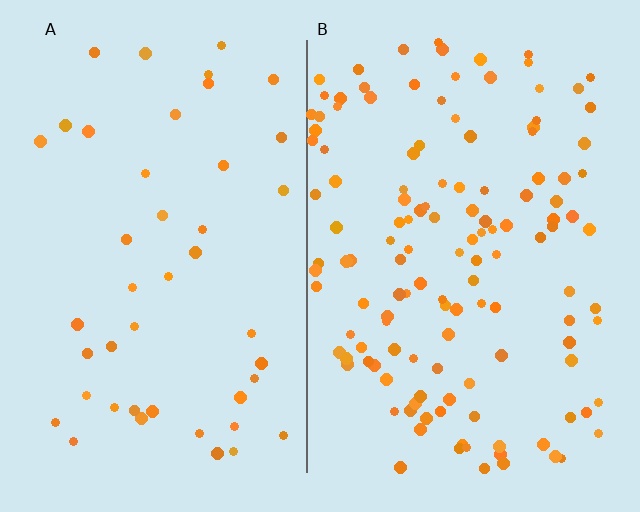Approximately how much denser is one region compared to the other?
Approximately 3.0× — region B over region A.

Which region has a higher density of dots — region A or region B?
B (the right).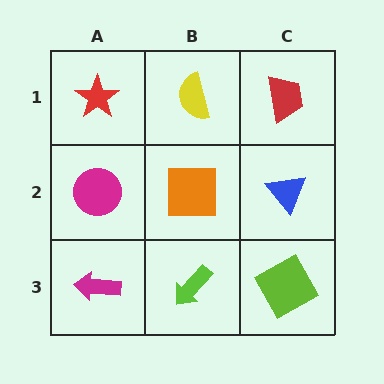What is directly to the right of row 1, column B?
A red trapezoid.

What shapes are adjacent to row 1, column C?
A blue triangle (row 2, column C), a yellow semicircle (row 1, column B).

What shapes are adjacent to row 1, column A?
A magenta circle (row 2, column A), a yellow semicircle (row 1, column B).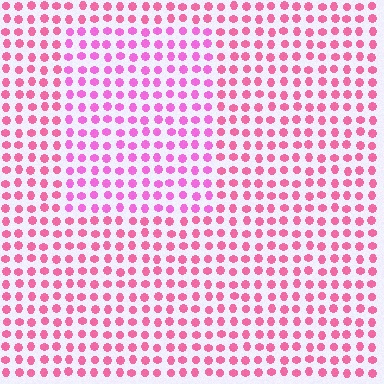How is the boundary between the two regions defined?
The boundary is defined purely by a slight shift in hue (about 25 degrees). Spacing, size, and orientation are identical on both sides.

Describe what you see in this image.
The image is filled with small pink elements in a uniform arrangement. A rectangle-shaped region is visible where the elements are tinted to a slightly different hue, forming a subtle color boundary.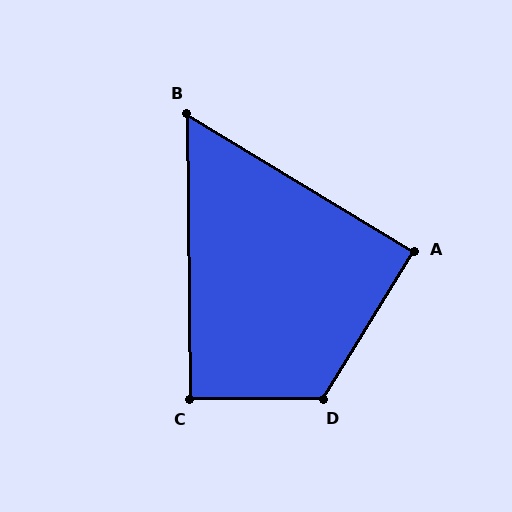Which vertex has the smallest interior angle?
B, at approximately 58 degrees.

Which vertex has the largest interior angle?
D, at approximately 122 degrees.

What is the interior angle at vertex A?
Approximately 90 degrees (approximately right).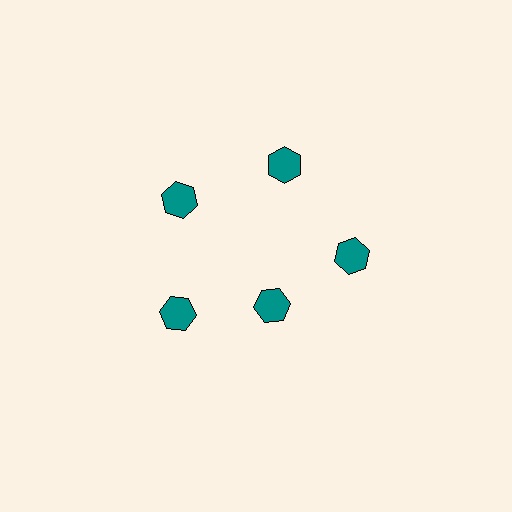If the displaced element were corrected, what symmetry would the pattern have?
It would have 5-fold rotational symmetry — the pattern would map onto itself every 72 degrees.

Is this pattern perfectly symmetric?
No. The 5 teal hexagons are arranged in a ring, but one element near the 5 o'clock position is pulled inward toward the center, breaking the 5-fold rotational symmetry.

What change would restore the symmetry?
The symmetry would be restored by moving it outward, back onto the ring so that all 5 hexagons sit at equal angles and equal distance from the center.